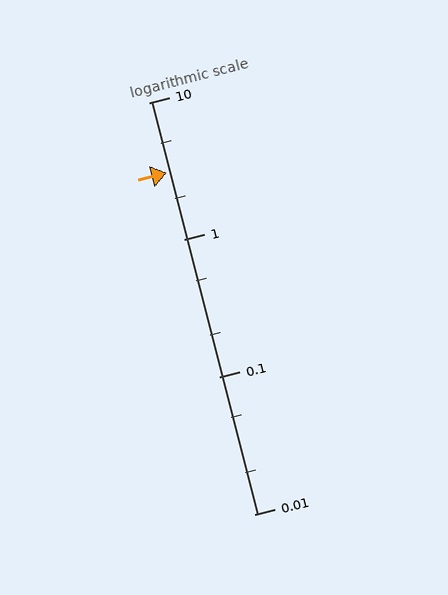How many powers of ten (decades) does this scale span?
The scale spans 3 decades, from 0.01 to 10.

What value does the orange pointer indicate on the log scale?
The pointer indicates approximately 3.1.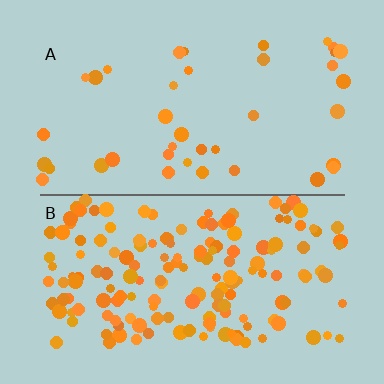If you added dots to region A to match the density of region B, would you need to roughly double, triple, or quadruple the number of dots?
Approximately quadruple.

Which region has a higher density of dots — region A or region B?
B (the bottom).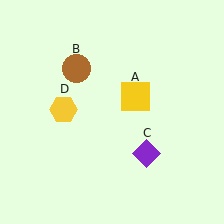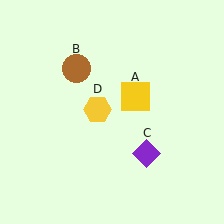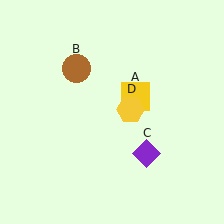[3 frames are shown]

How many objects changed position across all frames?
1 object changed position: yellow hexagon (object D).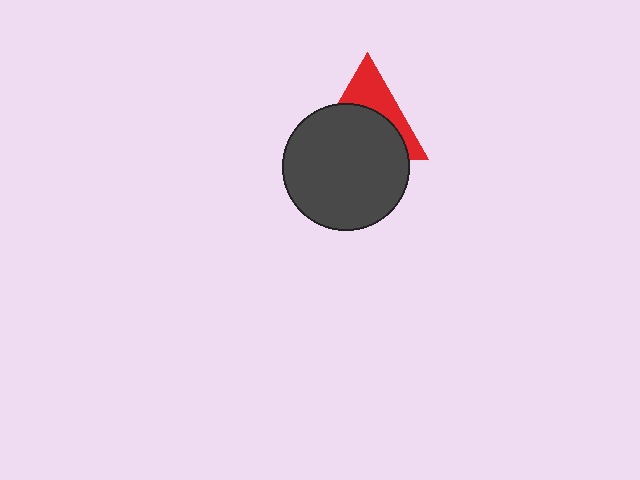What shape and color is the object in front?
The object in front is a dark gray circle.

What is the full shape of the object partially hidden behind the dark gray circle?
The partially hidden object is a red triangle.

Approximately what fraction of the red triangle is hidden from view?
Roughly 62% of the red triangle is hidden behind the dark gray circle.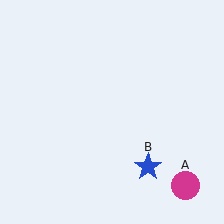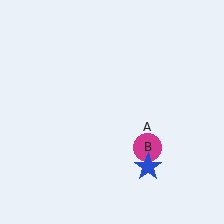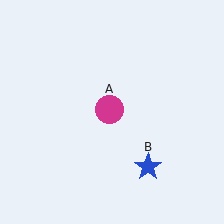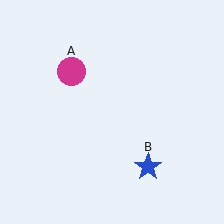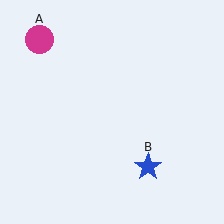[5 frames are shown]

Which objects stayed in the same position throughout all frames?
Blue star (object B) remained stationary.